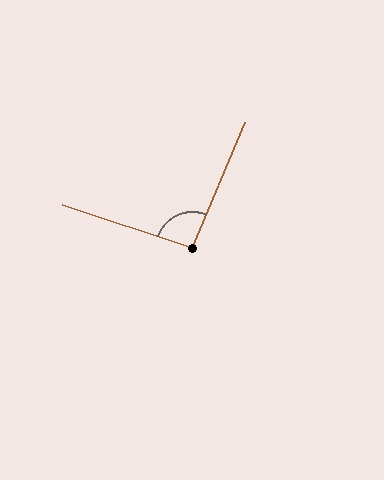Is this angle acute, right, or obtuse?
It is approximately a right angle.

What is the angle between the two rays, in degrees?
Approximately 95 degrees.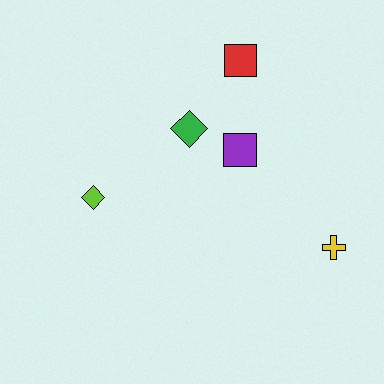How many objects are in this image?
There are 5 objects.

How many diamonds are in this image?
There are 2 diamonds.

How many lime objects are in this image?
There is 1 lime object.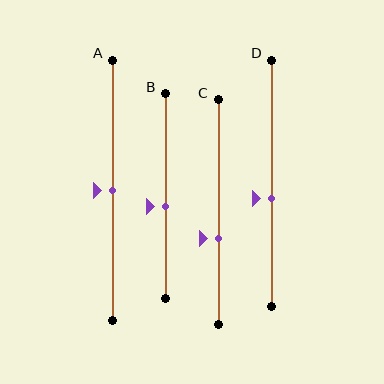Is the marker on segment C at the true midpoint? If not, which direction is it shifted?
No, the marker on segment C is shifted downward by about 12% of the segment length.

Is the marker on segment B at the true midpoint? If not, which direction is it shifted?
No, the marker on segment B is shifted downward by about 5% of the segment length.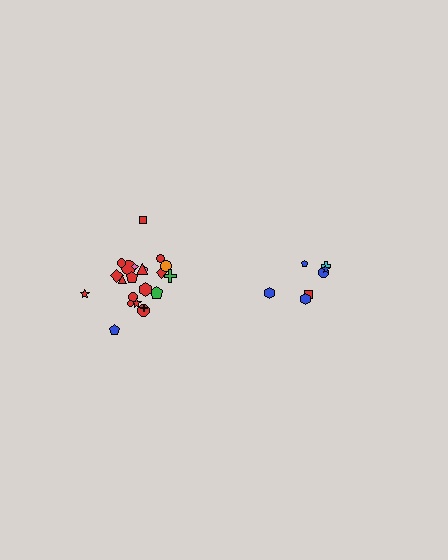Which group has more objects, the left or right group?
The left group.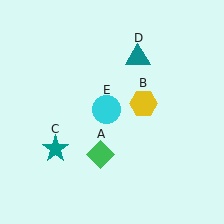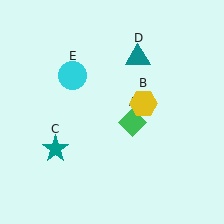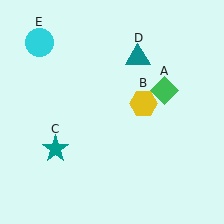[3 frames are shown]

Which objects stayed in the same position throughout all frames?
Yellow hexagon (object B) and teal star (object C) and teal triangle (object D) remained stationary.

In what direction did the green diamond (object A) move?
The green diamond (object A) moved up and to the right.